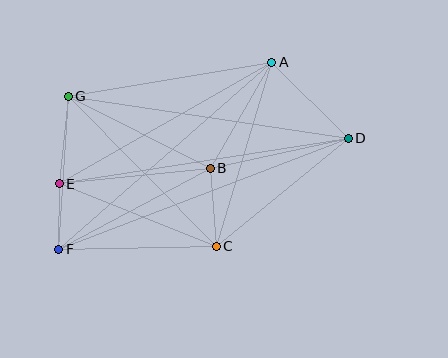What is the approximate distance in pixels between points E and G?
The distance between E and G is approximately 88 pixels.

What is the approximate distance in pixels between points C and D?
The distance between C and D is approximately 170 pixels.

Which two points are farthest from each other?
Points D and F are farthest from each other.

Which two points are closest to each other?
Points E and F are closest to each other.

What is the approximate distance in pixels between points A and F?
The distance between A and F is approximately 283 pixels.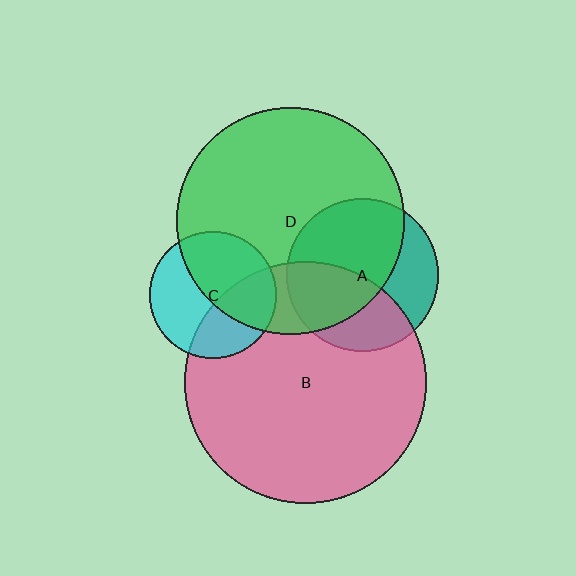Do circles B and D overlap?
Yes.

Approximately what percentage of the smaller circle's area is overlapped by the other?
Approximately 20%.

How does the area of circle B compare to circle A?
Approximately 2.5 times.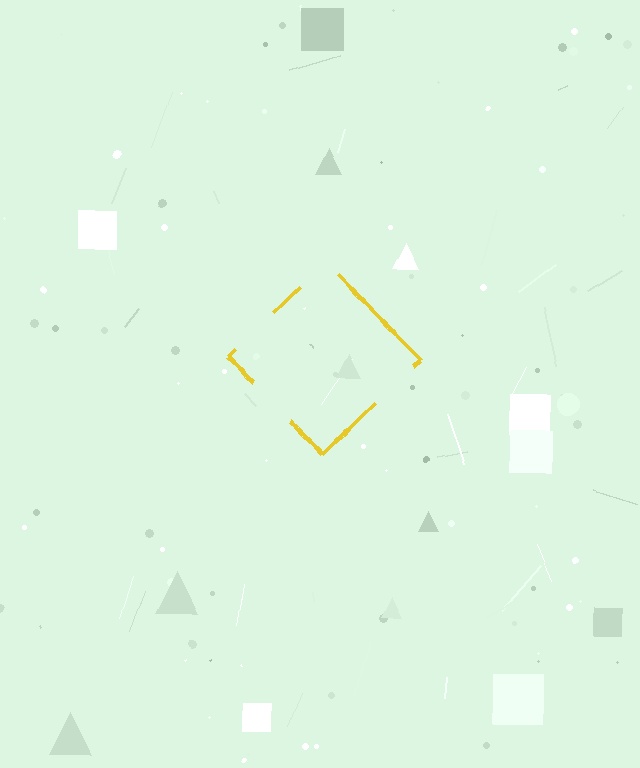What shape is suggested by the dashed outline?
The dashed outline suggests a diamond.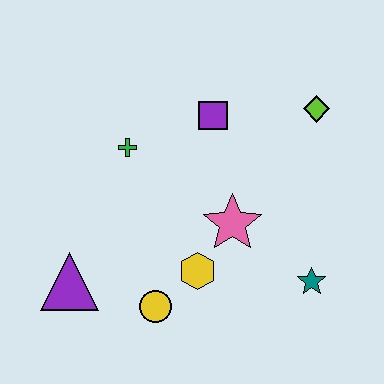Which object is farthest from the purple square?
The purple triangle is farthest from the purple square.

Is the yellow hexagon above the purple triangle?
Yes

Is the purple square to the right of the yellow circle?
Yes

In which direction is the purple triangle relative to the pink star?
The purple triangle is to the left of the pink star.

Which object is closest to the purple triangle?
The yellow circle is closest to the purple triangle.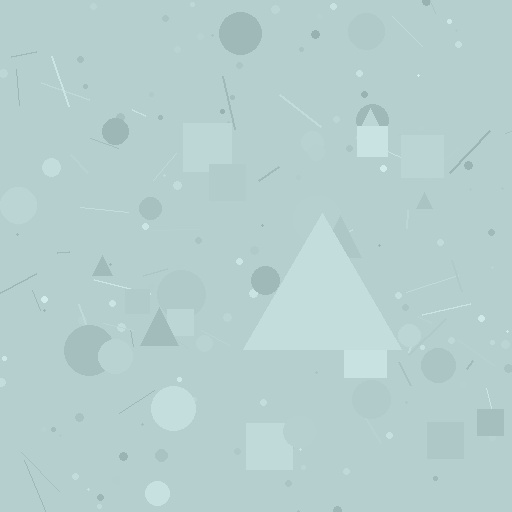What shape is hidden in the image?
A triangle is hidden in the image.